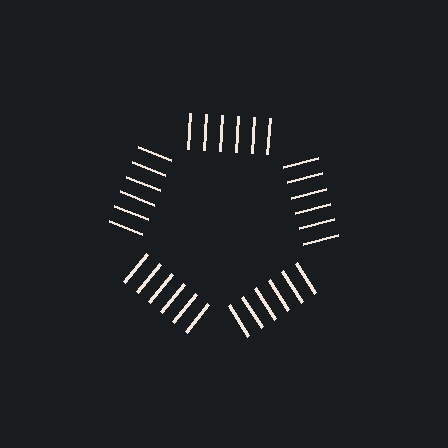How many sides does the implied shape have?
5 sides — the line-ends trace a pentagon.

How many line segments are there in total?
30 — 6 along each of the 5 edges.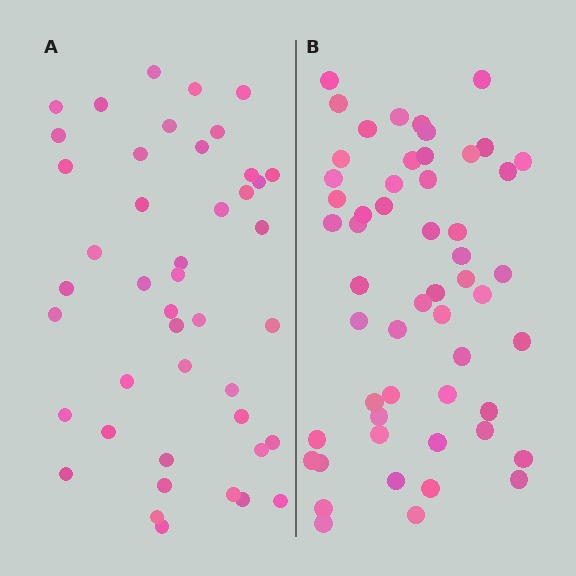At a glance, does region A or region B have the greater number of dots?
Region B (the right region) has more dots.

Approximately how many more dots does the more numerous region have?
Region B has roughly 10 or so more dots than region A.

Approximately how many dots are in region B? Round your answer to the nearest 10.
About 50 dots. (The exact count is 54, which rounds to 50.)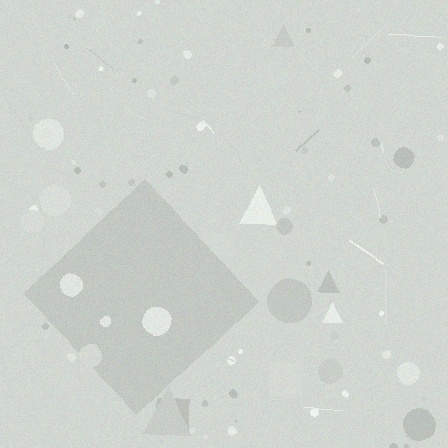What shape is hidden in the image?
A diamond is hidden in the image.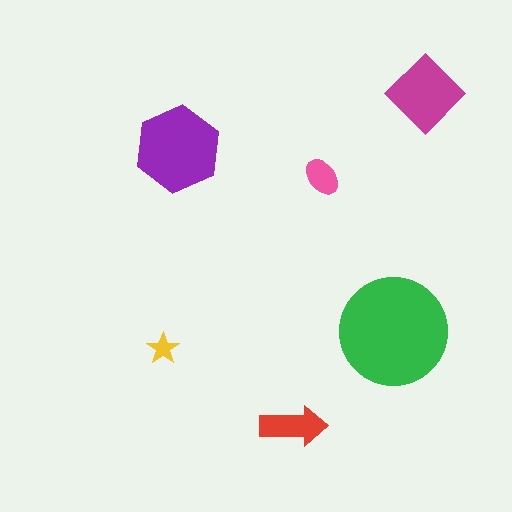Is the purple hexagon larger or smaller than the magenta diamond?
Larger.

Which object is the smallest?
The yellow star.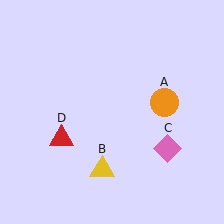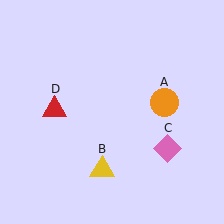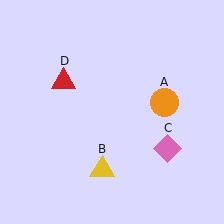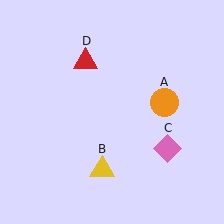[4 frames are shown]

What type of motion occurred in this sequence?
The red triangle (object D) rotated clockwise around the center of the scene.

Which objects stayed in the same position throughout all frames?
Orange circle (object A) and yellow triangle (object B) and pink diamond (object C) remained stationary.